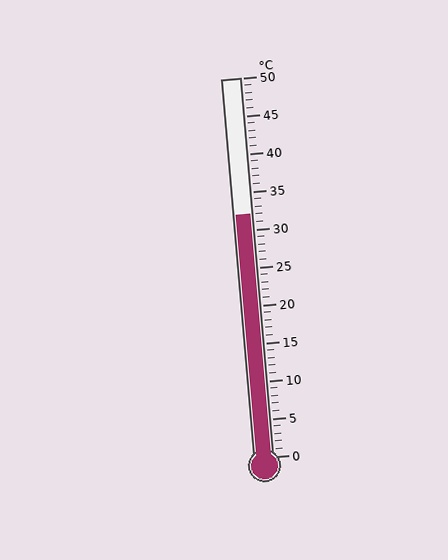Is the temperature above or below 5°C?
The temperature is above 5°C.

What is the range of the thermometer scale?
The thermometer scale ranges from 0°C to 50°C.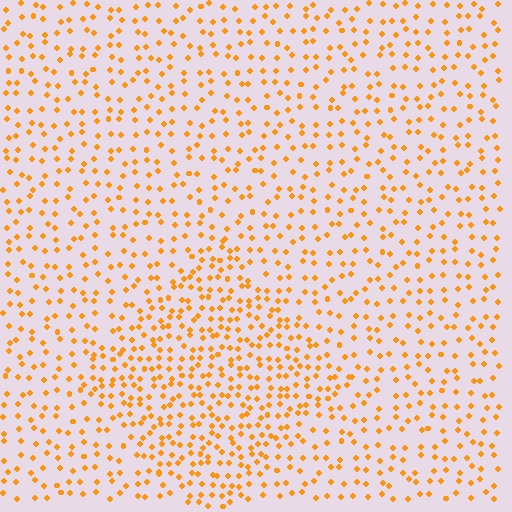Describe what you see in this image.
The image contains small orange elements arranged at two different densities. A diamond-shaped region is visible where the elements are more densely packed than the surrounding area.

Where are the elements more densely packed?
The elements are more densely packed inside the diamond boundary.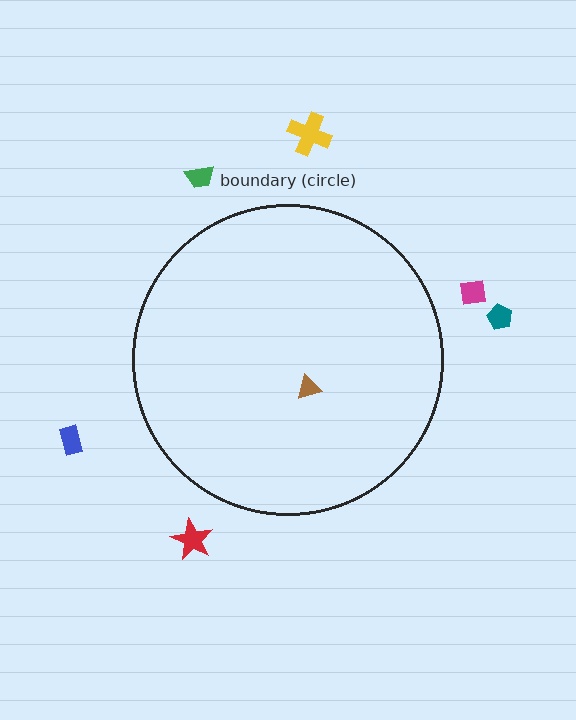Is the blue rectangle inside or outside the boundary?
Outside.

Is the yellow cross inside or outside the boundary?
Outside.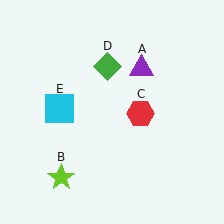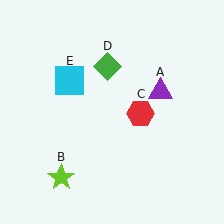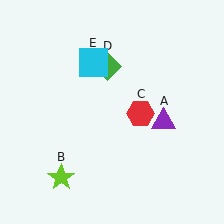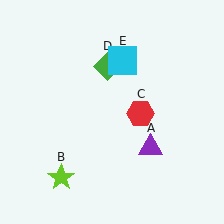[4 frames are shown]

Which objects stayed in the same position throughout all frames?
Lime star (object B) and red hexagon (object C) and green diamond (object D) remained stationary.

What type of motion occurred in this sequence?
The purple triangle (object A), cyan square (object E) rotated clockwise around the center of the scene.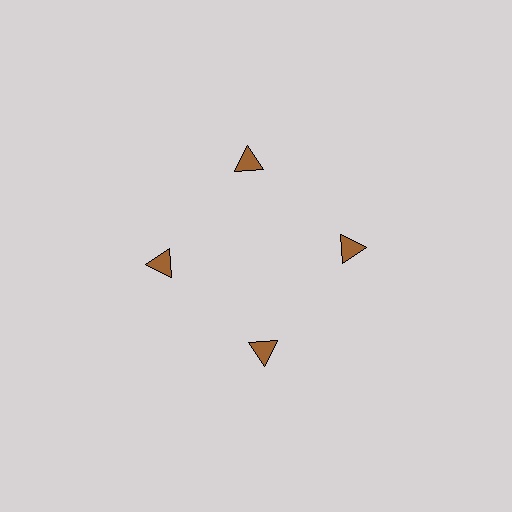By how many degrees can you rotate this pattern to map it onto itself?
The pattern maps onto itself every 90 degrees of rotation.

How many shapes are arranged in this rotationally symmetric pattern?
There are 4 shapes, arranged in 4 groups of 1.